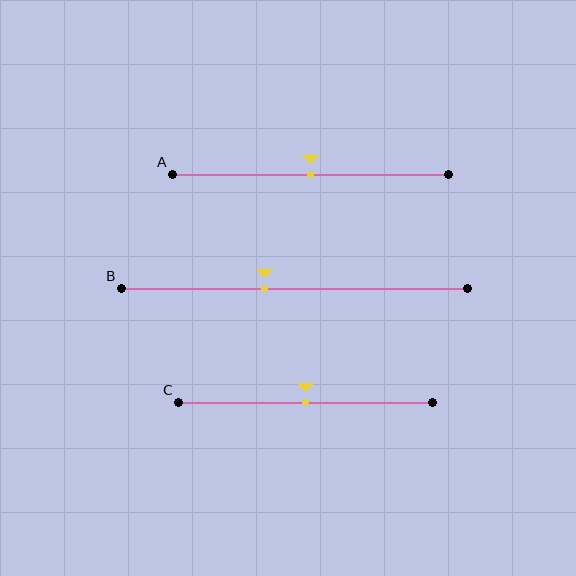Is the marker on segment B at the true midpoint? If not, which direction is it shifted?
No, the marker on segment B is shifted to the left by about 9% of the segment length.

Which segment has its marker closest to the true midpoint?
Segment A has its marker closest to the true midpoint.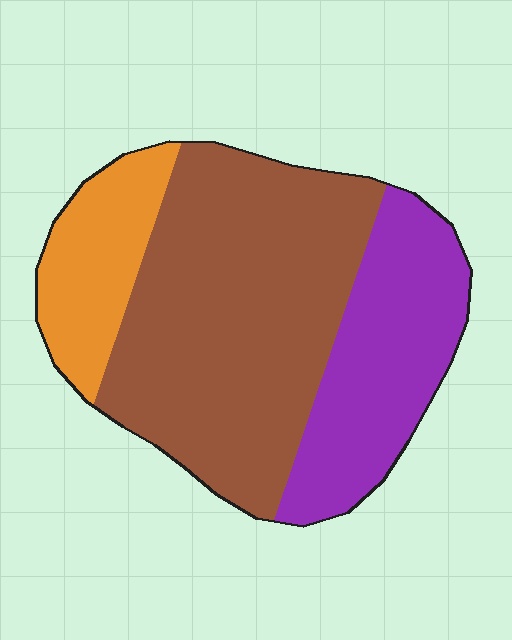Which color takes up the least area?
Orange, at roughly 15%.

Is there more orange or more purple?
Purple.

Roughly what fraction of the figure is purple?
Purple covers 28% of the figure.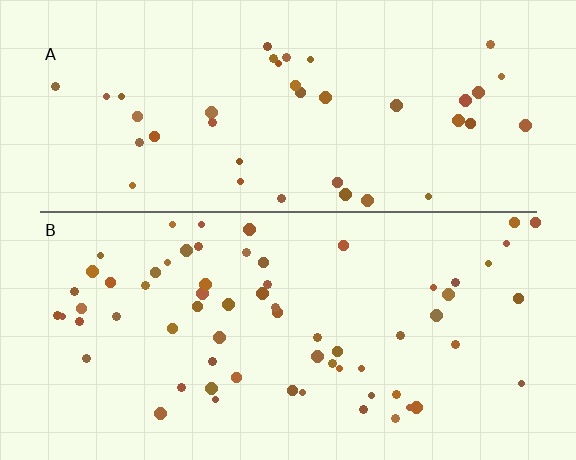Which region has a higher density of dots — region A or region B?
B (the bottom).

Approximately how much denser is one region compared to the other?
Approximately 1.5× — region B over region A.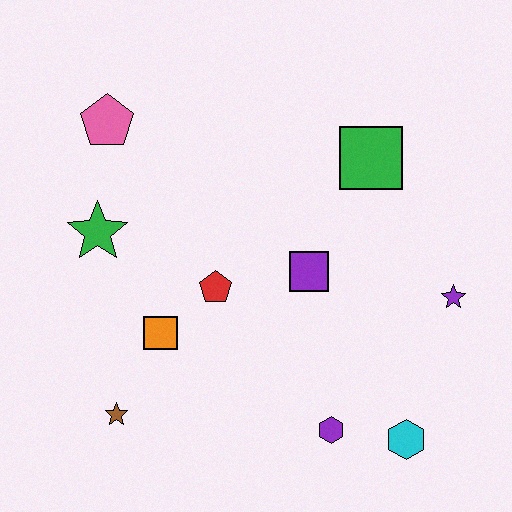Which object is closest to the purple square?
The red pentagon is closest to the purple square.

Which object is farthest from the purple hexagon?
The pink pentagon is farthest from the purple hexagon.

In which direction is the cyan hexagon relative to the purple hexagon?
The cyan hexagon is to the right of the purple hexagon.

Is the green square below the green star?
No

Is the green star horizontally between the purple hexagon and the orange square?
No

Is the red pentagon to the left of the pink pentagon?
No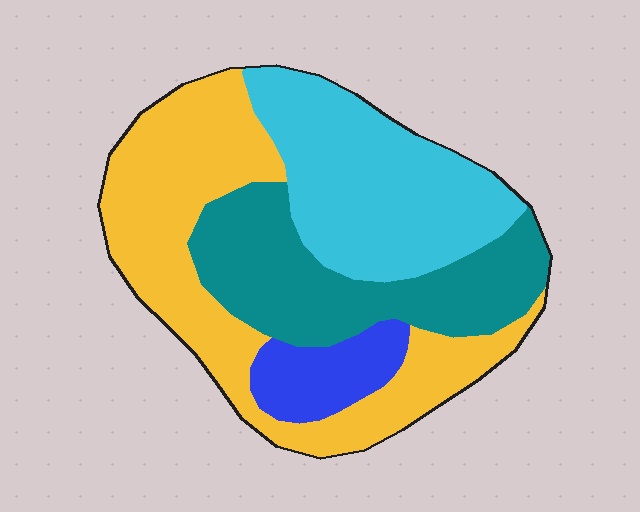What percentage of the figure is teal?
Teal covers around 25% of the figure.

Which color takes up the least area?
Blue, at roughly 10%.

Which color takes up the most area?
Yellow, at roughly 35%.